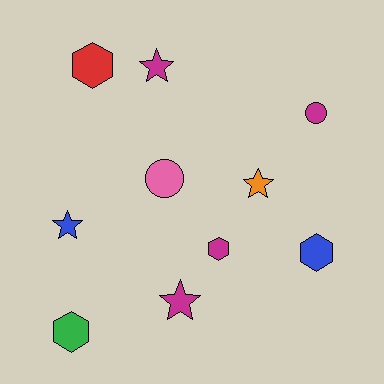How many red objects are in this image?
There is 1 red object.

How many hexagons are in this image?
There are 4 hexagons.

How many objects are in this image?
There are 10 objects.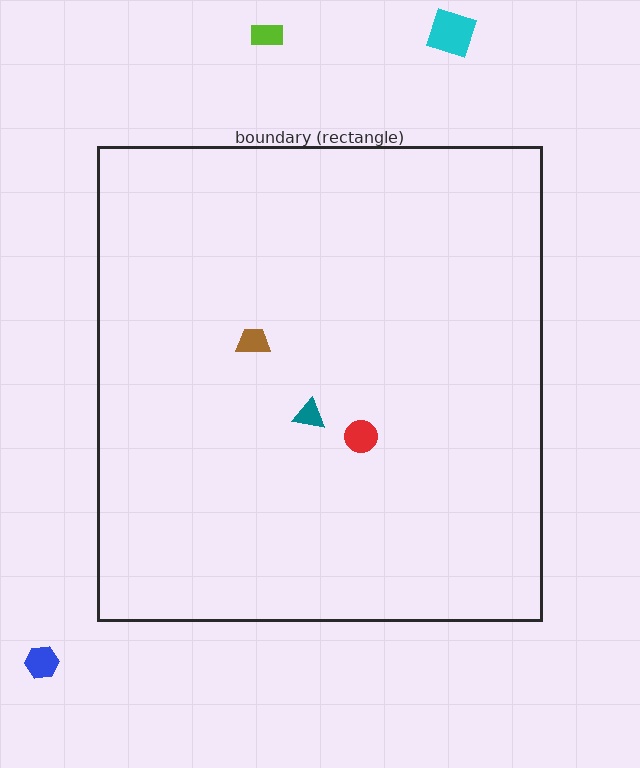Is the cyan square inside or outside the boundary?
Outside.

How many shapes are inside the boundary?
3 inside, 3 outside.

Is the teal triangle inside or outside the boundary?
Inside.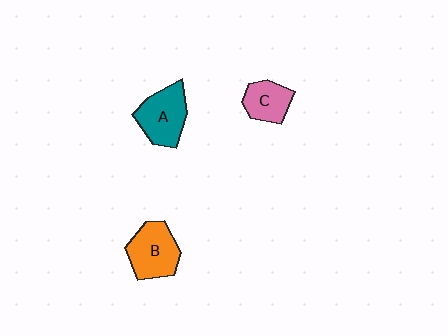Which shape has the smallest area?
Shape C (pink).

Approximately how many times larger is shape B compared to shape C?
Approximately 1.5 times.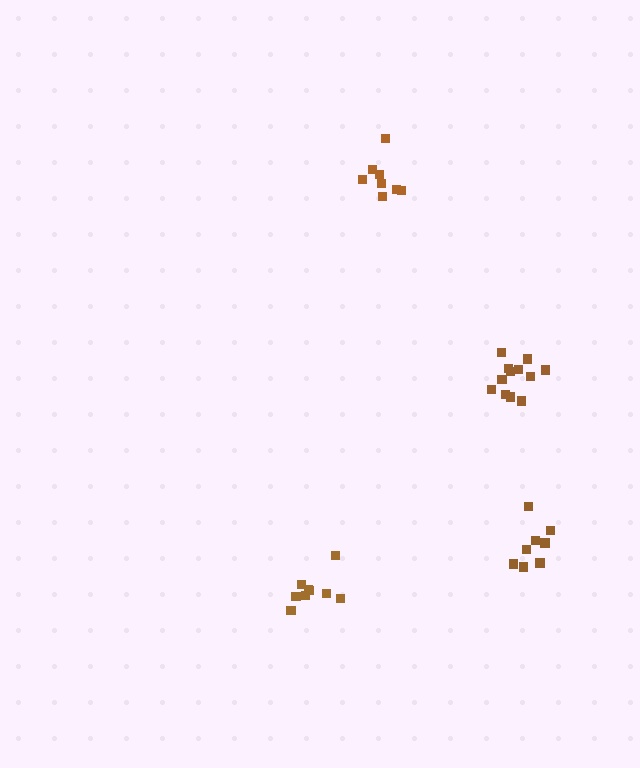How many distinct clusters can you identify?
There are 4 distinct clusters.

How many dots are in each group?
Group 1: 8 dots, Group 2: 13 dots, Group 3: 9 dots, Group 4: 8 dots (38 total).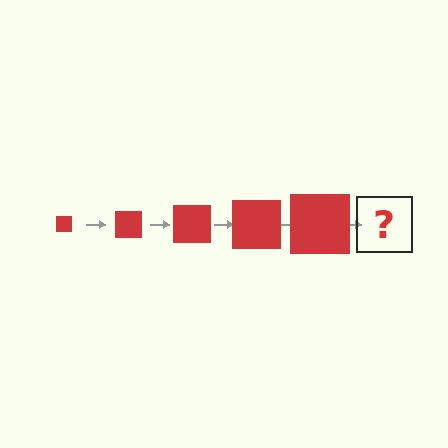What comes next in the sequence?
The next element should be a red square, larger than the previous one.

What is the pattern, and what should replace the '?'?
The pattern is that the square gets progressively larger each step. The '?' should be a red square, larger than the previous one.